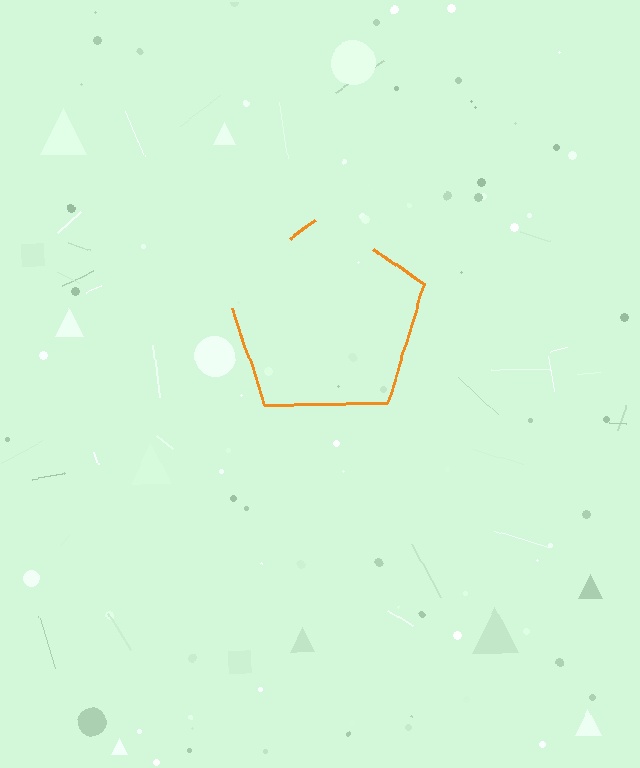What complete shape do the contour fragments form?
The contour fragments form a pentagon.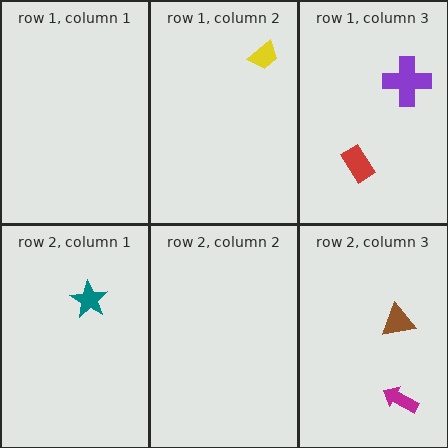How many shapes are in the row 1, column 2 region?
1.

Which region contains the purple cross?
The row 1, column 3 region.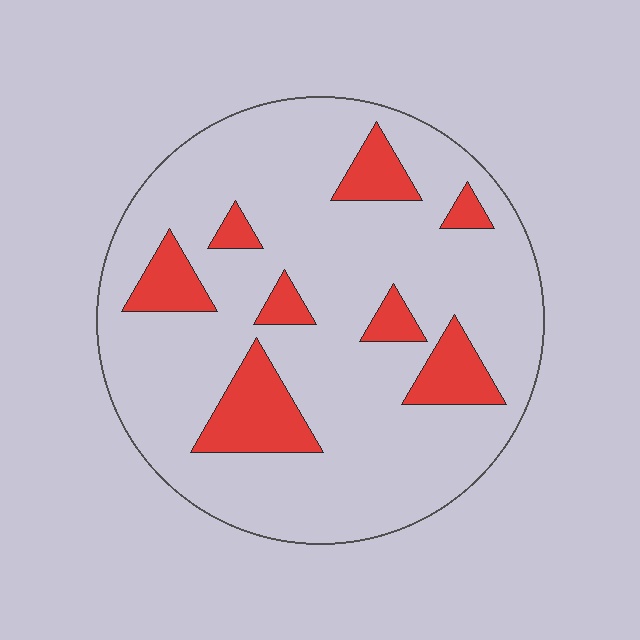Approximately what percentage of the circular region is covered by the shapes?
Approximately 15%.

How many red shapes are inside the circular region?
8.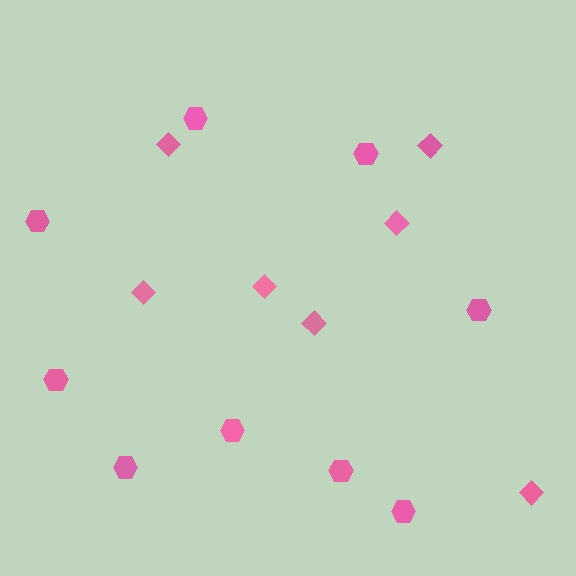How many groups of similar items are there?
There are 2 groups: one group of hexagons (9) and one group of diamonds (7).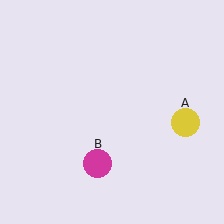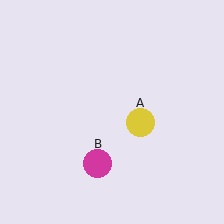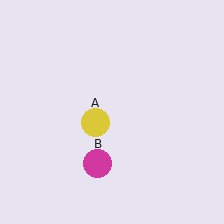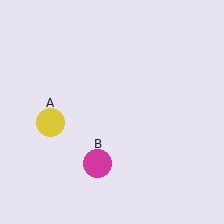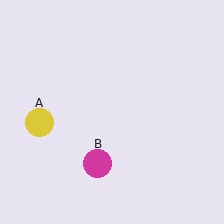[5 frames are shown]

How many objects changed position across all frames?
1 object changed position: yellow circle (object A).